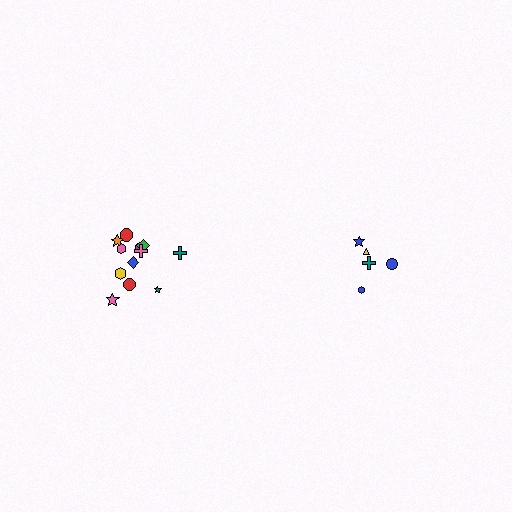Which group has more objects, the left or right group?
The left group.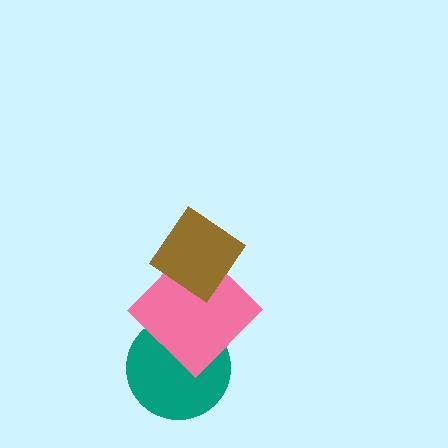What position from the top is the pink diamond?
The pink diamond is 2nd from the top.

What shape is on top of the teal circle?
The pink diamond is on top of the teal circle.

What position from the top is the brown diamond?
The brown diamond is 1st from the top.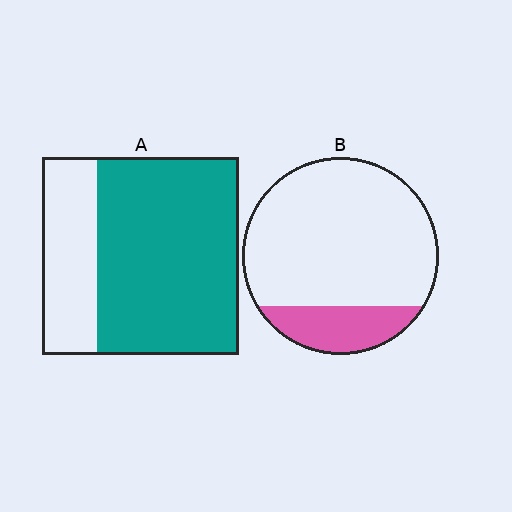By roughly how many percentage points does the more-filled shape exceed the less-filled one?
By roughly 55 percentage points (A over B).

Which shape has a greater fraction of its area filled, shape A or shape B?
Shape A.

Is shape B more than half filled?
No.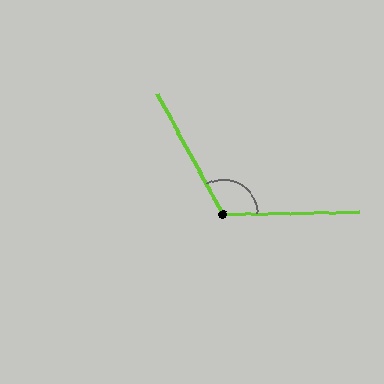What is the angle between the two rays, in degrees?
Approximately 117 degrees.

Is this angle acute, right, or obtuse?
It is obtuse.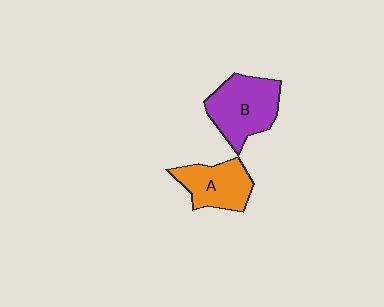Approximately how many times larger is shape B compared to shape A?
Approximately 1.3 times.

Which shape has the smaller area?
Shape A (orange).